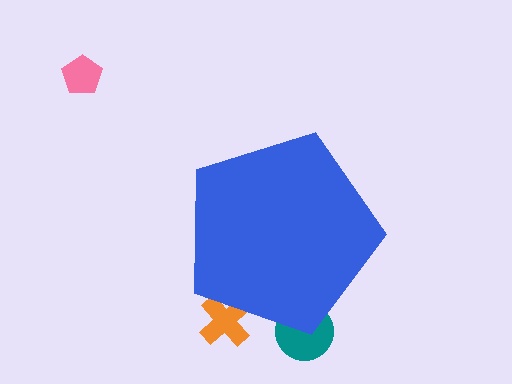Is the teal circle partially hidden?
Yes, the teal circle is partially hidden behind the blue pentagon.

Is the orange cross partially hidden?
Yes, the orange cross is partially hidden behind the blue pentagon.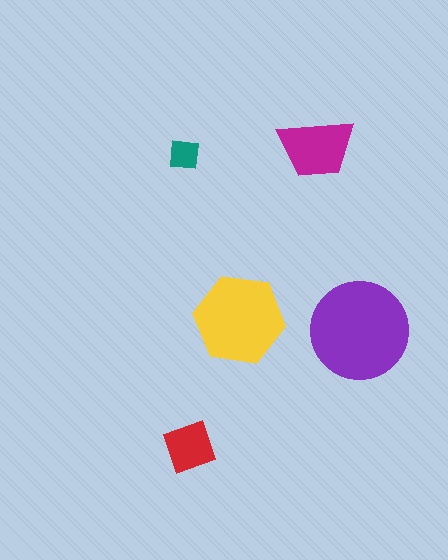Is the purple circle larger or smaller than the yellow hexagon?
Larger.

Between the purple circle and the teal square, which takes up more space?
The purple circle.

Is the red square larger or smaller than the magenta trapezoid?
Smaller.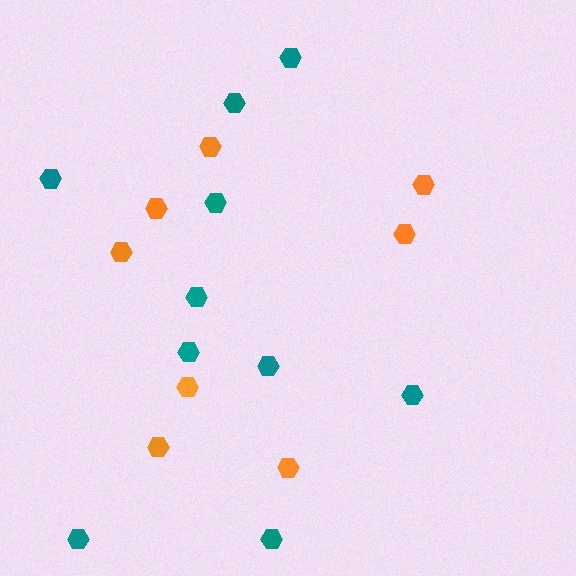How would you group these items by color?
There are 2 groups: one group of teal hexagons (10) and one group of orange hexagons (8).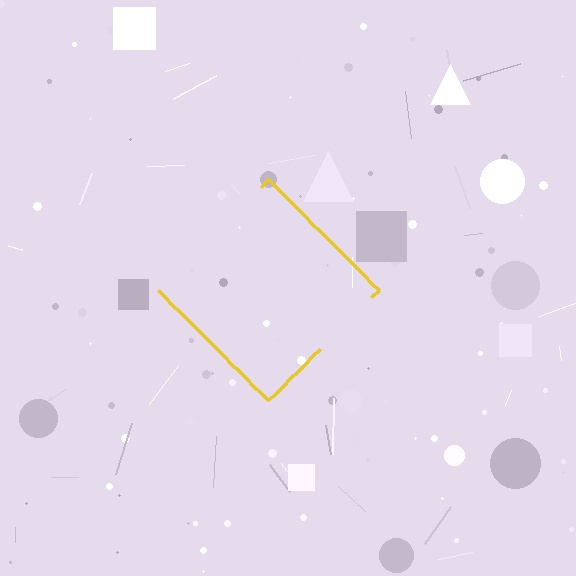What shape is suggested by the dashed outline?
The dashed outline suggests a diamond.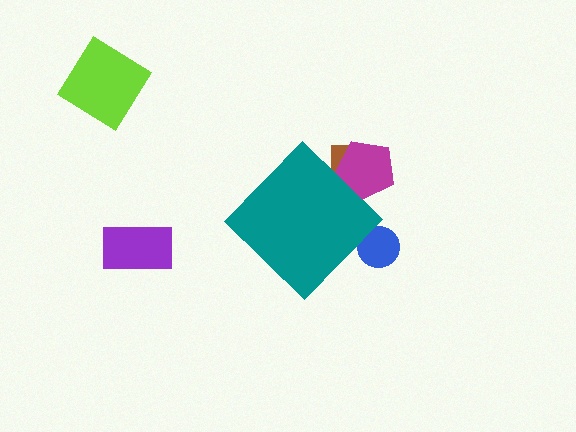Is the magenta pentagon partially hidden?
Yes, the magenta pentagon is partially hidden behind the teal diamond.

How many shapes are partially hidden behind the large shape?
3 shapes are partially hidden.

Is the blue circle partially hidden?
Yes, the blue circle is partially hidden behind the teal diamond.